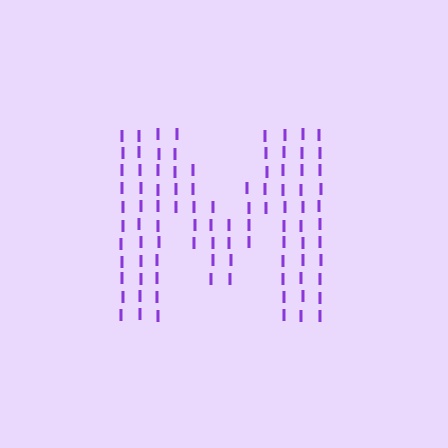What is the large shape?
The large shape is the letter M.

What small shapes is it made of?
It is made of small letter I's.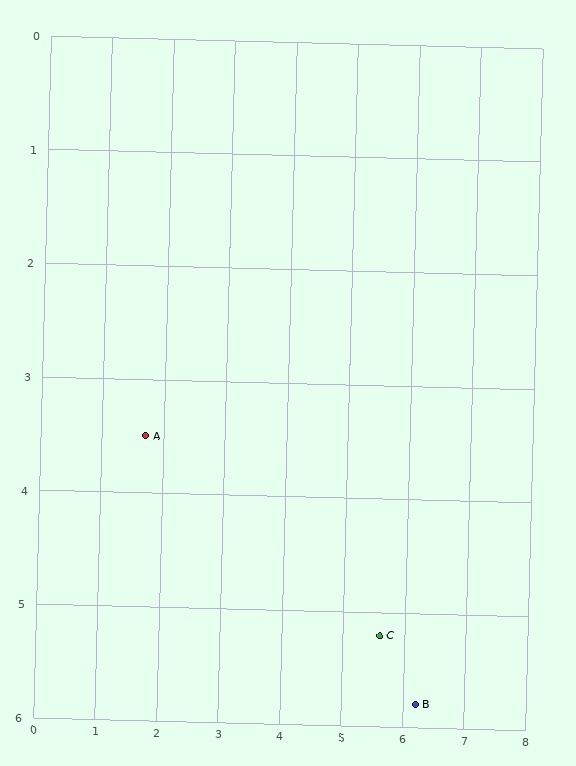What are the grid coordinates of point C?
Point C is at approximately (5.6, 5.2).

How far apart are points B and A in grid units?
Points B and A are about 5.1 grid units apart.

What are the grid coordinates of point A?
Point A is at approximately (1.7, 3.5).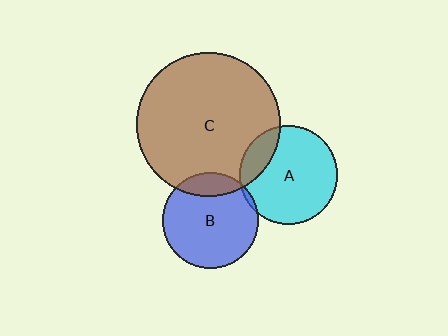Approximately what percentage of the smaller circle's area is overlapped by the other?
Approximately 15%.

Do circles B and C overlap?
Yes.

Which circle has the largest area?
Circle C (brown).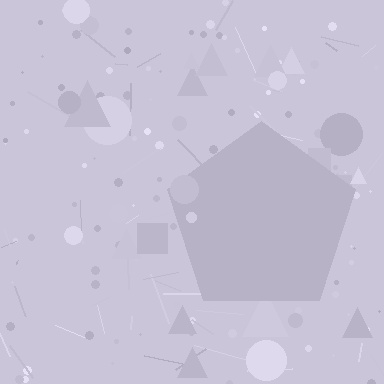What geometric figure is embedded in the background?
A pentagon is embedded in the background.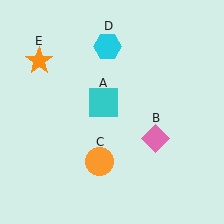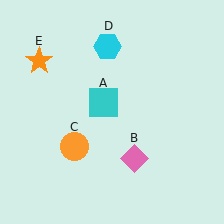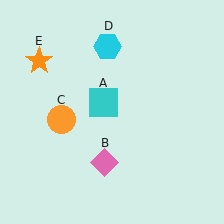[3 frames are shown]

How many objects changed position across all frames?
2 objects changed position: pink diamond (object B), orange circle (object C).